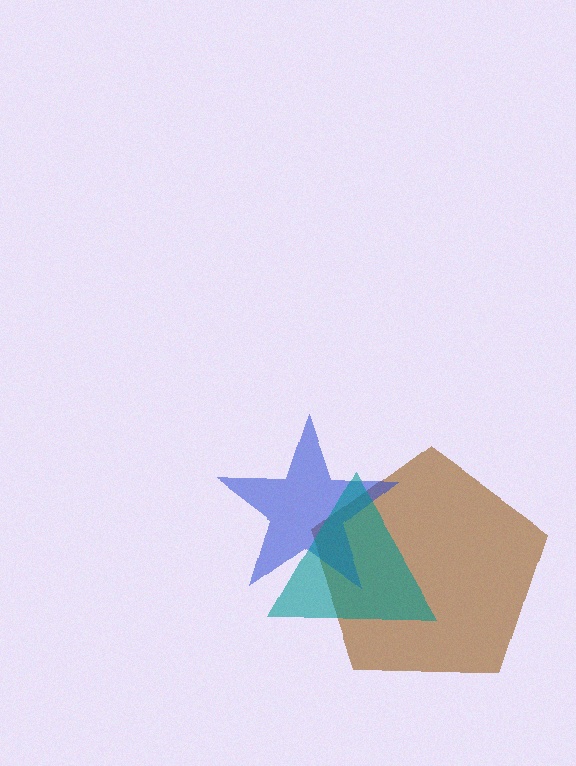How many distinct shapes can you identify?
There are 3 distinct shapes: a brown pentagon, a blue star, a teal triangle.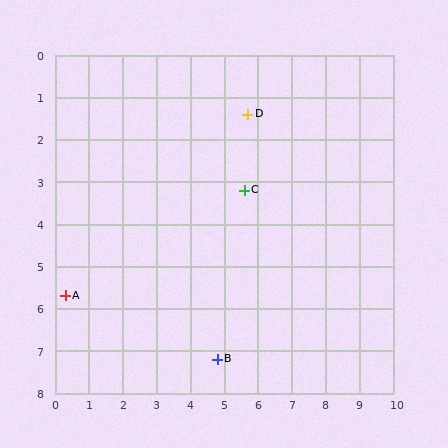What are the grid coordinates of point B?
Point B is at approximately (4.8, 7.2).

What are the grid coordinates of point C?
Point C is at approximately (5.6, 3.2).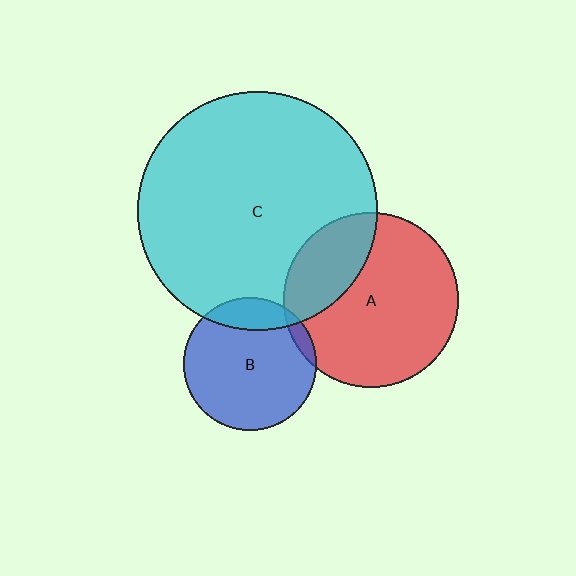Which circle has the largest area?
Circle C (cyan).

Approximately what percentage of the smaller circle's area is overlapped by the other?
Approximately 25%.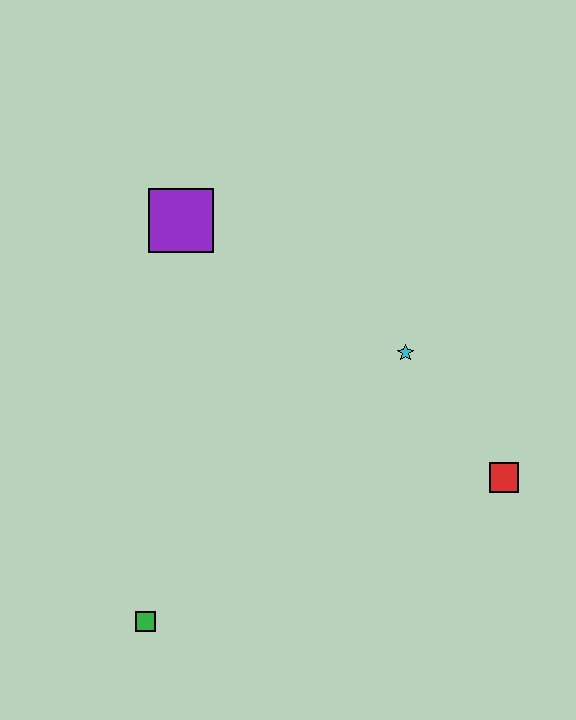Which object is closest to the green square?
The cyan star is closest to the green square.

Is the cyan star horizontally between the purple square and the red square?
Yes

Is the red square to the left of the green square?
No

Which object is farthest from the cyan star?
The green square is farthest from the cyan star.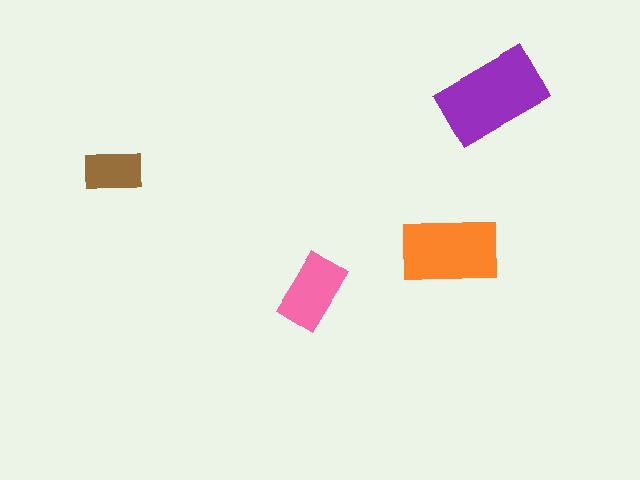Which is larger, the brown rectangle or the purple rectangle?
The purple one.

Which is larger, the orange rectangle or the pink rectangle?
The orange one.